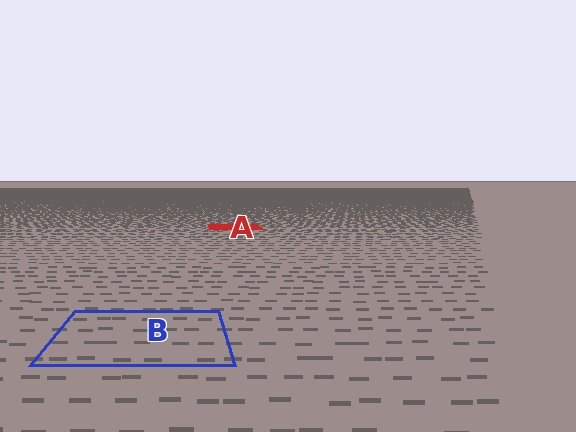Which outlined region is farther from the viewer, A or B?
Region A is farther from the viewer — the texture elements inside it appear smaller and more densely packed.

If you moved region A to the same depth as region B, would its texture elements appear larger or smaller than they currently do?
They would appear larger. At a closer depth, the same texture elements are projected at a bigger on-screen size.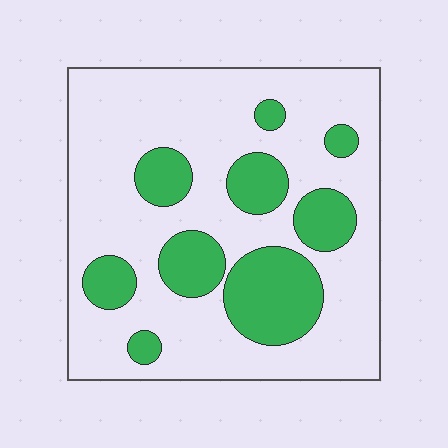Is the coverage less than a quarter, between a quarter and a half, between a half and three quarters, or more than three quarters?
Between a quarter and a half.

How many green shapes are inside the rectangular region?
9.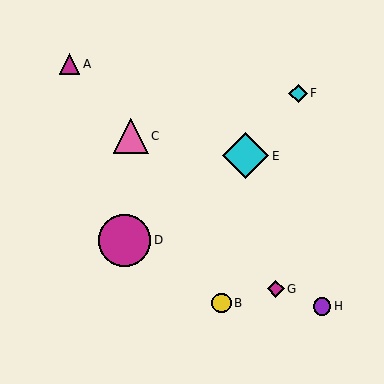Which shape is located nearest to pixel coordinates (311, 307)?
The purple circle (labeled H) at (322, 306) is nearest to that location.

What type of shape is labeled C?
Shape C is a pink triangle.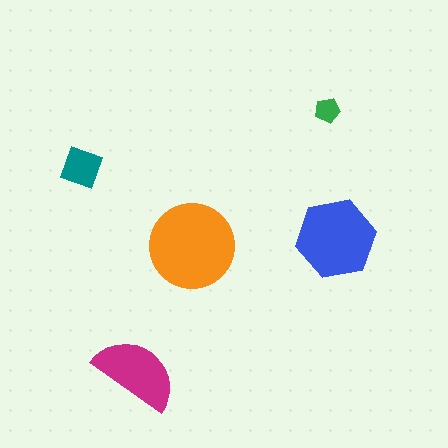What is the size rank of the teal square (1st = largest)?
4th.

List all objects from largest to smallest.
The orange circle, the blue hexagon, the magenta semicircle, the teal square, the green pentagon.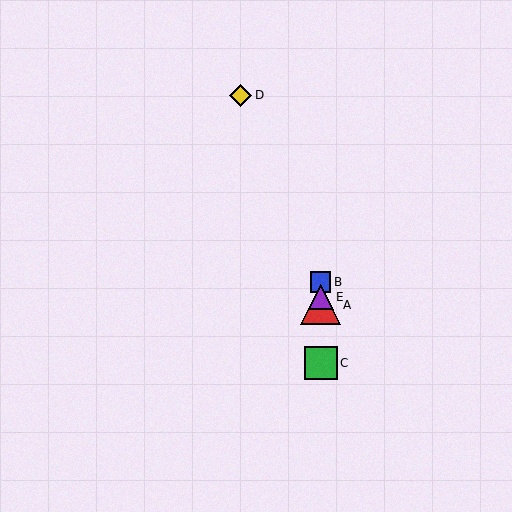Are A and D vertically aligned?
No, A is at x≈321 and D is at x≈241.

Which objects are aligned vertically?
Objects A, B, C, E are aligned vertically.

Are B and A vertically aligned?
Yes, both are at x≈321.